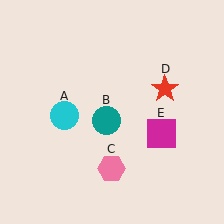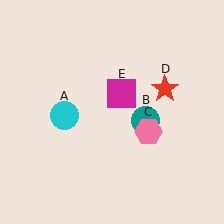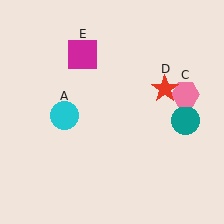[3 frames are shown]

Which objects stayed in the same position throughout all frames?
Cyan circle (object A) and red star (object D) remained stationary.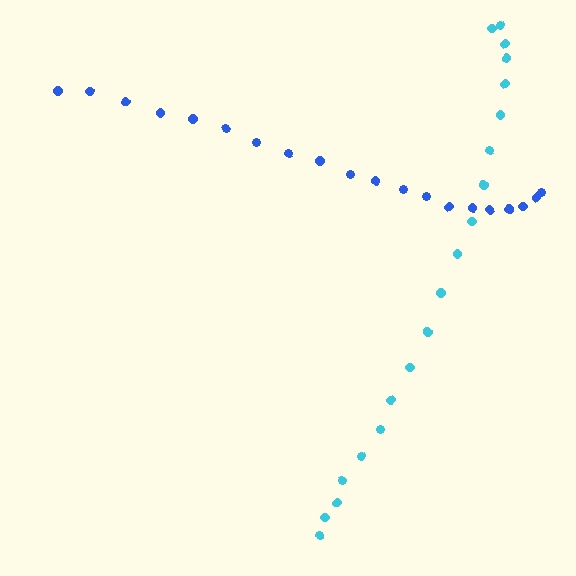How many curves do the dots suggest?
There are 2 distinct paths.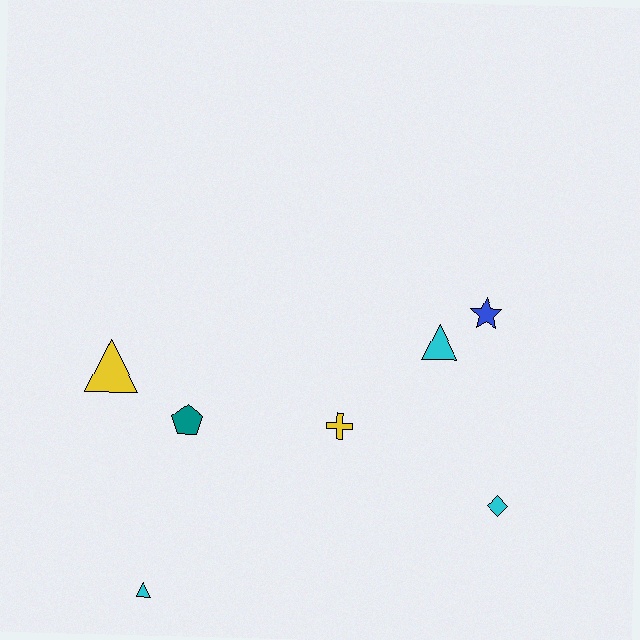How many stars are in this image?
There is 1 star.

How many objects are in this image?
There are 7 objects.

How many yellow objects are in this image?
There are 2 yellow objects.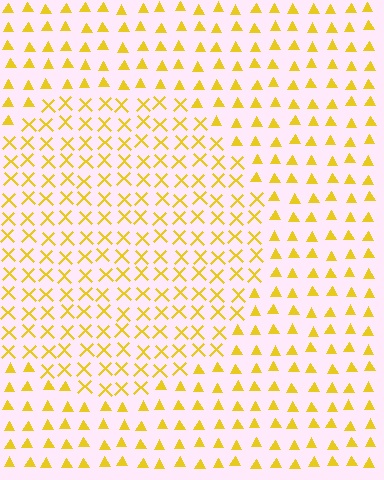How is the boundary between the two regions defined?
The boundary is defined by a change in element shape: X marks inside vs. triangles outside. All elements share the same color and spacing.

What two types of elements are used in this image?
The image uses X marks inside the circle region and triangles outside it.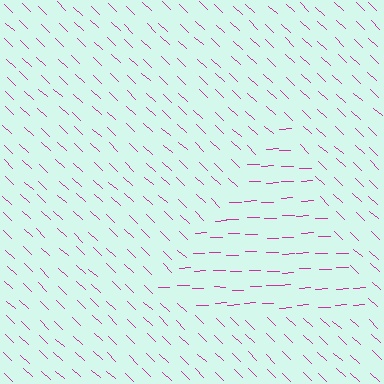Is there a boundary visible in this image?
Yes, there is a texture boundary formed by a change in line orientation.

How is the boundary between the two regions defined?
The boundary is defined purely by a change in line orientation (approximately 45 degrees difference). All lines are the same color and thickness.